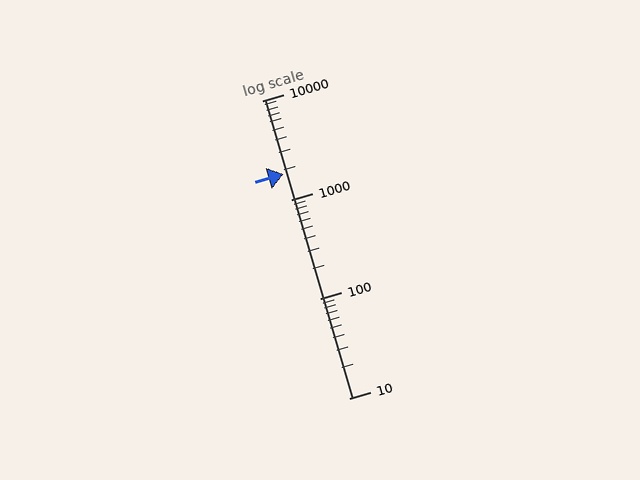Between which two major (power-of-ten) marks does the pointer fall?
The pointer is between 1000 and 10000.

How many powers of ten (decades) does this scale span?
The scale spans 3 decades, from 10 to 10000.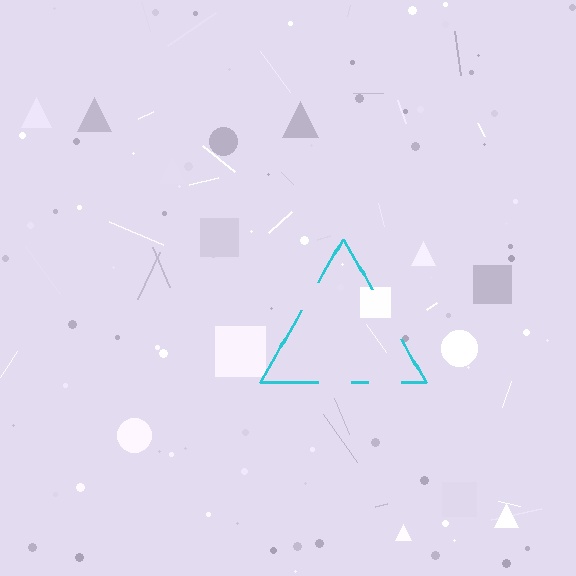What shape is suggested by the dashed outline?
The dashed outline suggests a triangle.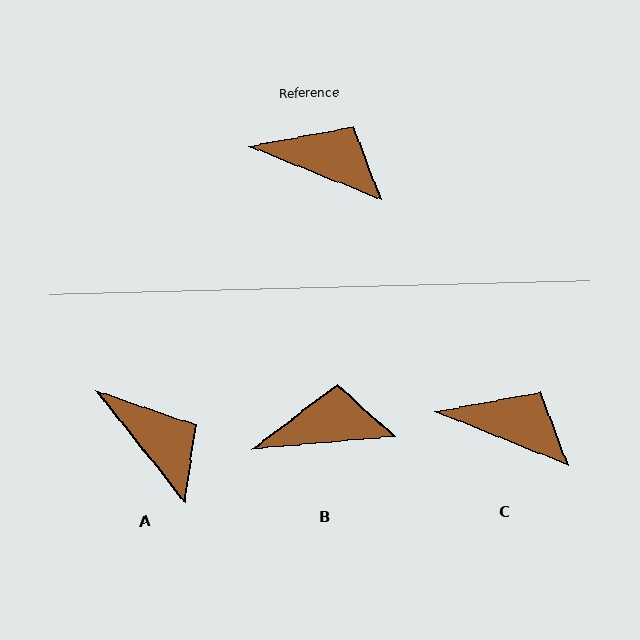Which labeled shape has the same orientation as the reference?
C.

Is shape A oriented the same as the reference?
No, it is off by about 29 degrees.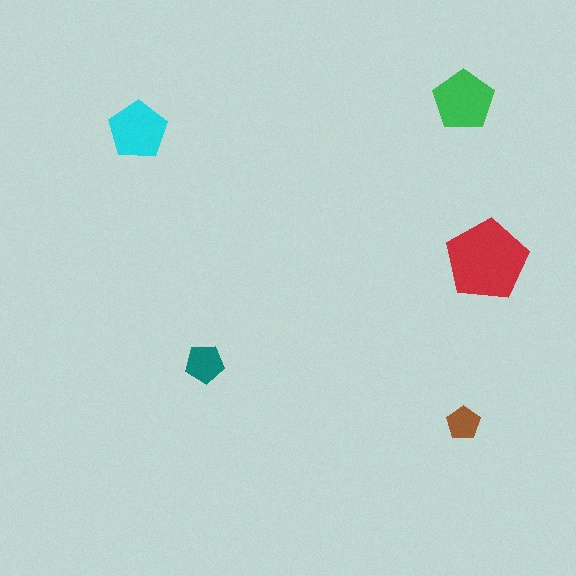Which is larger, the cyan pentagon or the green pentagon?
The green one.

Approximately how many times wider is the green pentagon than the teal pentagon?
About 1.5 times wider.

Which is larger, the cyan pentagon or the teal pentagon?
The cyan one.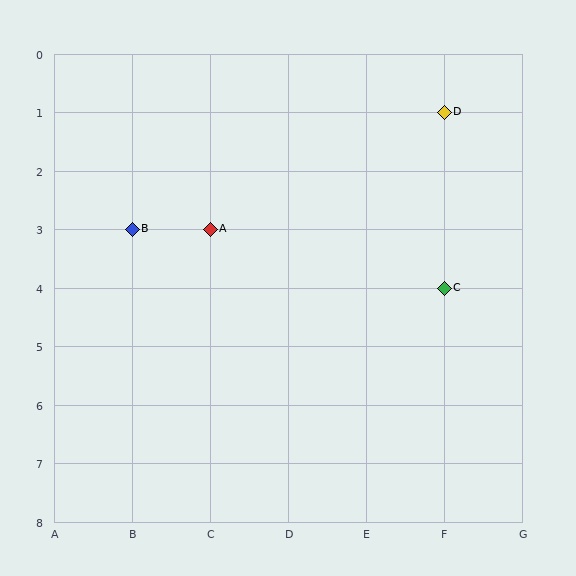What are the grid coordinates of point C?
Point C is at grid coordinates (F, 4).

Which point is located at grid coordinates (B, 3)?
Point B is at (B, 3).